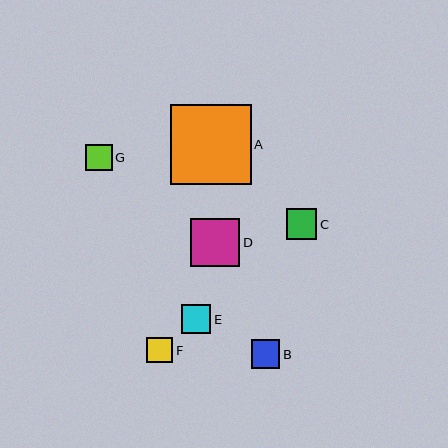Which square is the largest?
Square A is the largest with a size of approximately 81 pixels.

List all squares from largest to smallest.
From largest to smallest: A, D, C, E, B, G, F.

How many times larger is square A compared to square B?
Square A is approximately 2.8 times the size of square B.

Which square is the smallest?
Square F is the smallest with a size of approximately 26 pixels.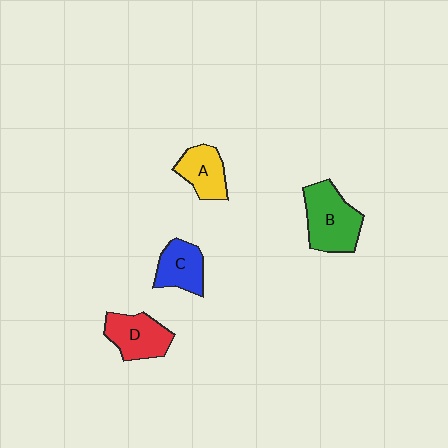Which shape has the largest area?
Shape B (green).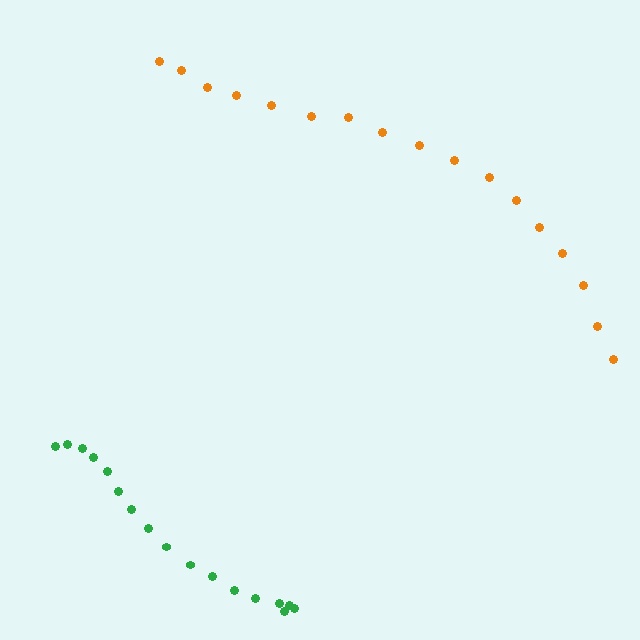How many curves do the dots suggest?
There are 2 distinct paths.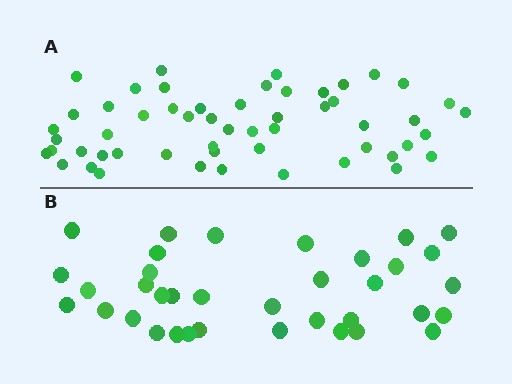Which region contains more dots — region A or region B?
Region A (the top region) has more dots.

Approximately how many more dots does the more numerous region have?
Region A has approximately 20 more dots than region B.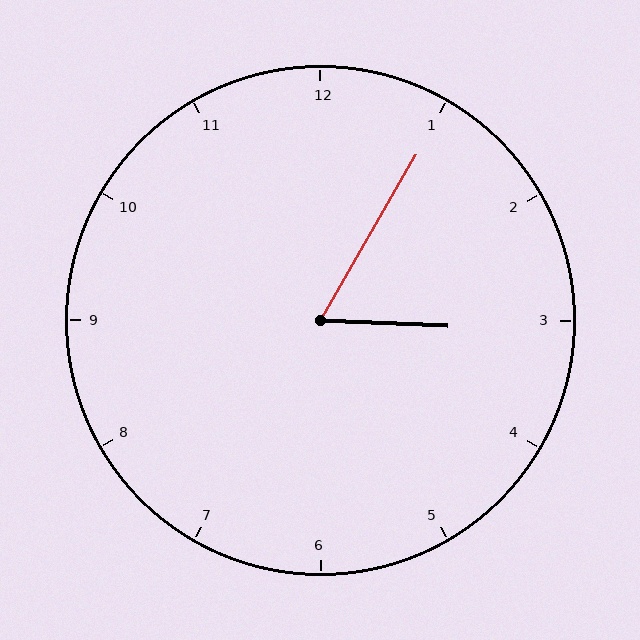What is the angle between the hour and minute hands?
Approximately 62 degrees.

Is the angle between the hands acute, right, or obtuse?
It is acute.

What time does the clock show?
3:05.